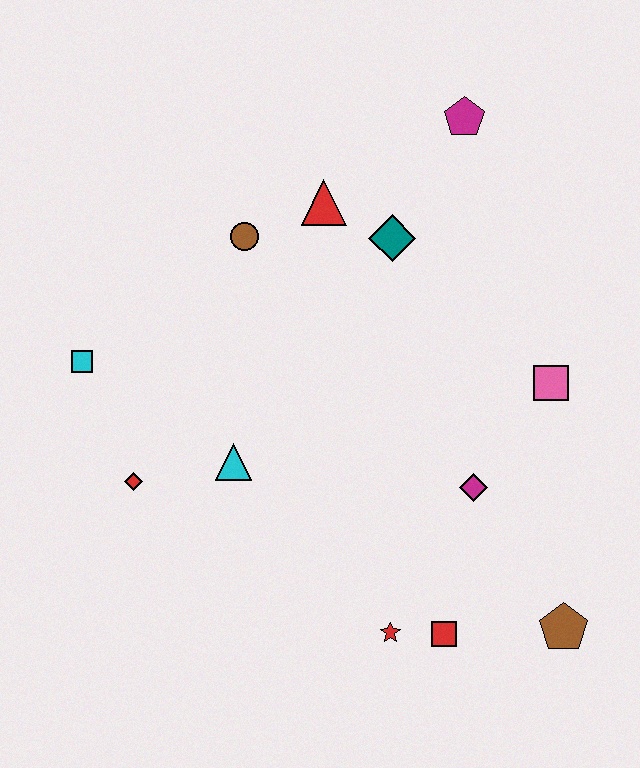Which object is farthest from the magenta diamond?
The cyan square is farthest from the magenta diamond.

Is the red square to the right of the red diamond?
Yes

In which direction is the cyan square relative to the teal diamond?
The cyan square is to the left of the teal diamond.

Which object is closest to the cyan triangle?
The red diamond is closest to the cyan triangle.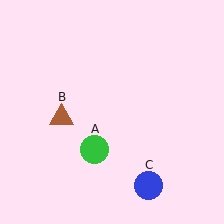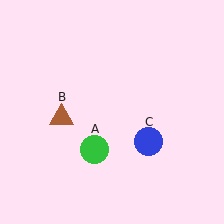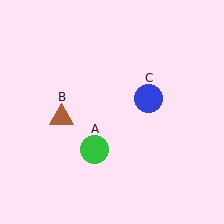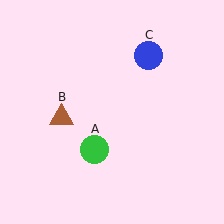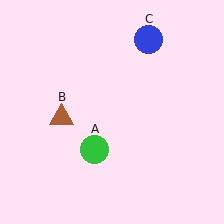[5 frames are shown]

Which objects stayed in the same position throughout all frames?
Green circle (object A) and brown triangle (object B) remained stationary.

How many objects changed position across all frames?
1 object changed position: blue circle (object C).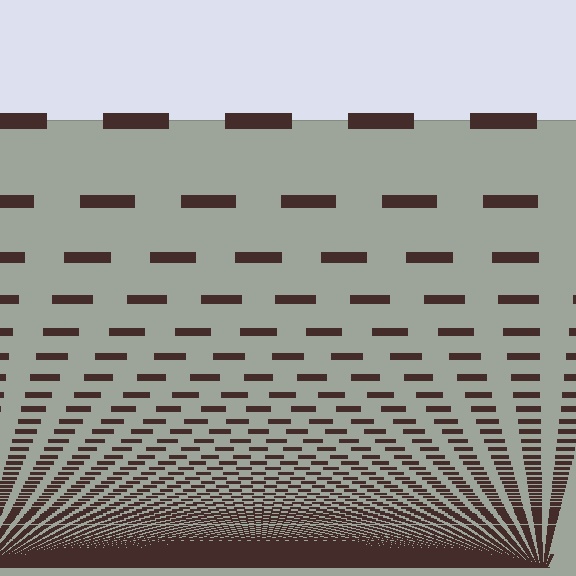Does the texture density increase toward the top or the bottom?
Density increases toward the bottom.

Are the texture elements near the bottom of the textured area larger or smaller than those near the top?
Smaller. The gradient is inverted — elements near the bottom are smaller and denser.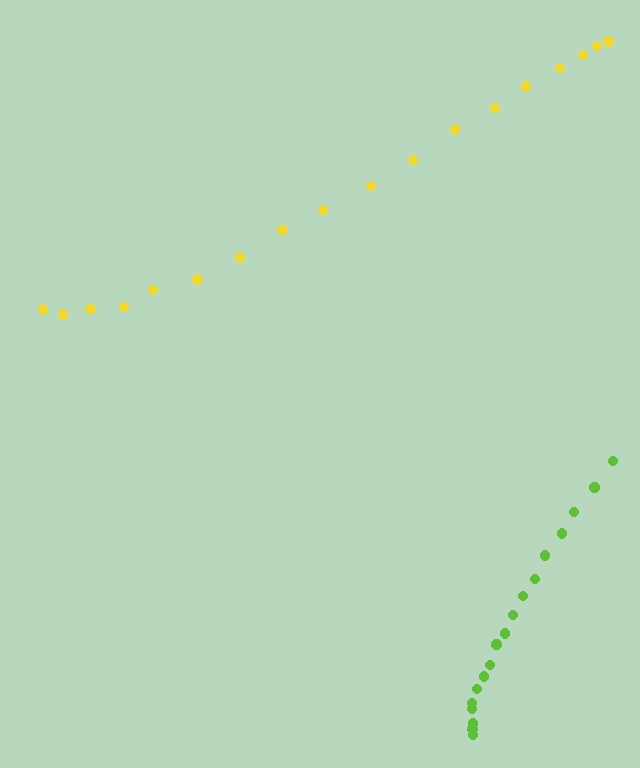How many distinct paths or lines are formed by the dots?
There are 2 distinct paths.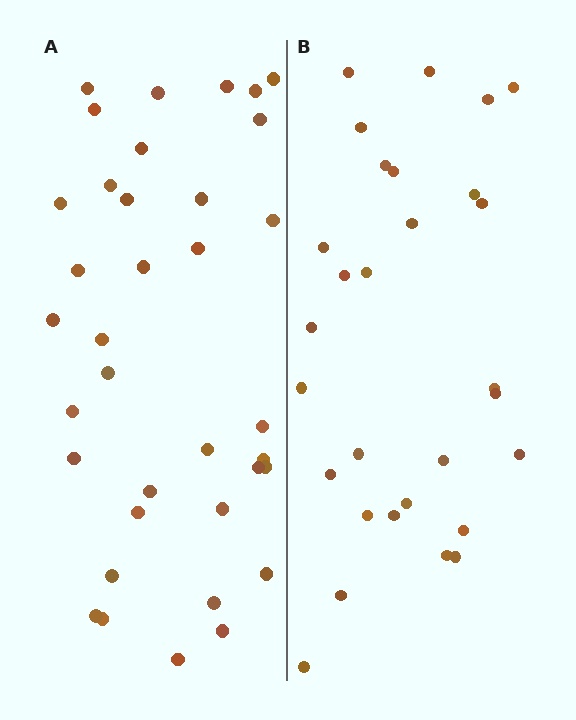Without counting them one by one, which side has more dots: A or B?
Region A (the left region) has more dots.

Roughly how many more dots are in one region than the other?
Region A has roughly 8 or so more dots than region B.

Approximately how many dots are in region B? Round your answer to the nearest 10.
About 30 dots. (The exact count is 29, which rounds to 30.)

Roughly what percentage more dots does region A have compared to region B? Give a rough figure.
About 25% more.